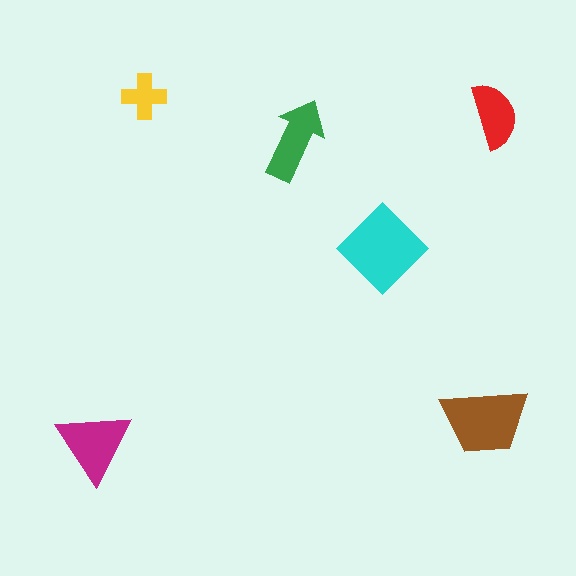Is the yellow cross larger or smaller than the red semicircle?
Smaller.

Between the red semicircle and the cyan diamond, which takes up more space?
The cyan diamond.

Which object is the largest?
The cyan diamond.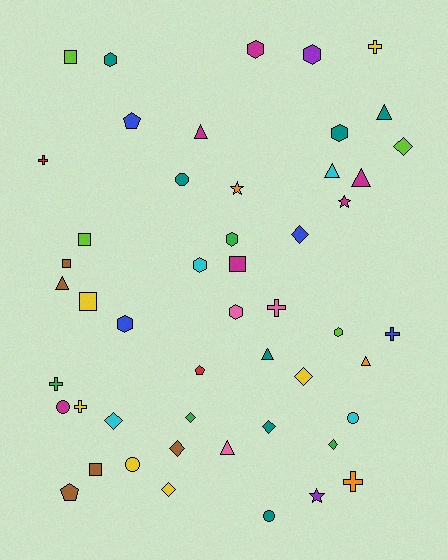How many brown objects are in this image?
There are 5 brown objects.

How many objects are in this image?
There are 50 objects.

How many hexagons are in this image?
There are 9 hexagons.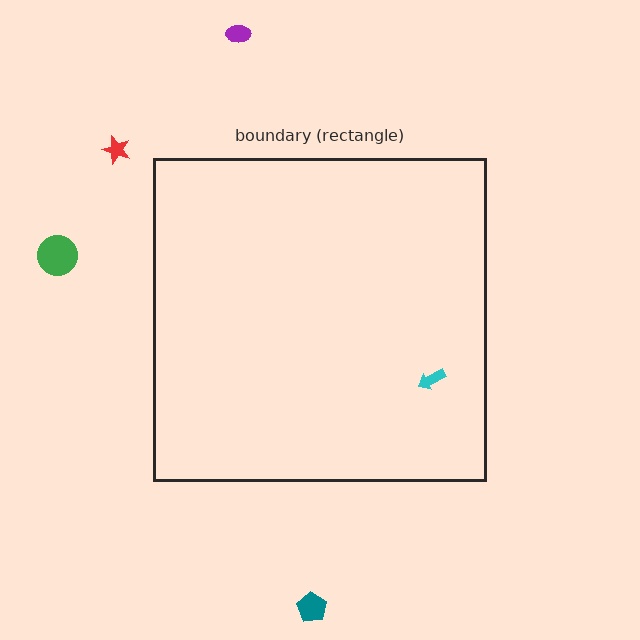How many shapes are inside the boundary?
1 inside, 4 outside.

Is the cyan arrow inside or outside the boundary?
Inside.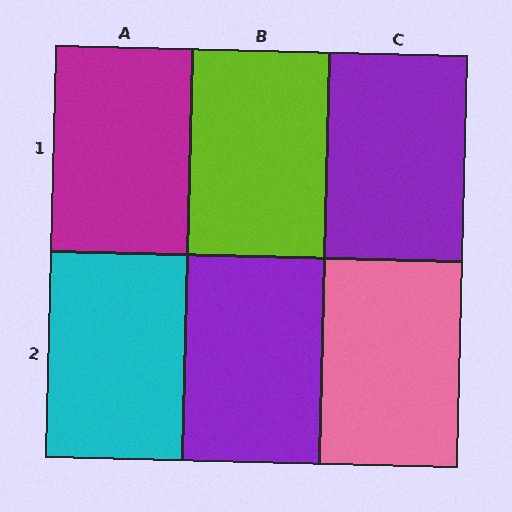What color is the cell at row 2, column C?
Pink.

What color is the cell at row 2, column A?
Cyan.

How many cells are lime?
1 cell is lime.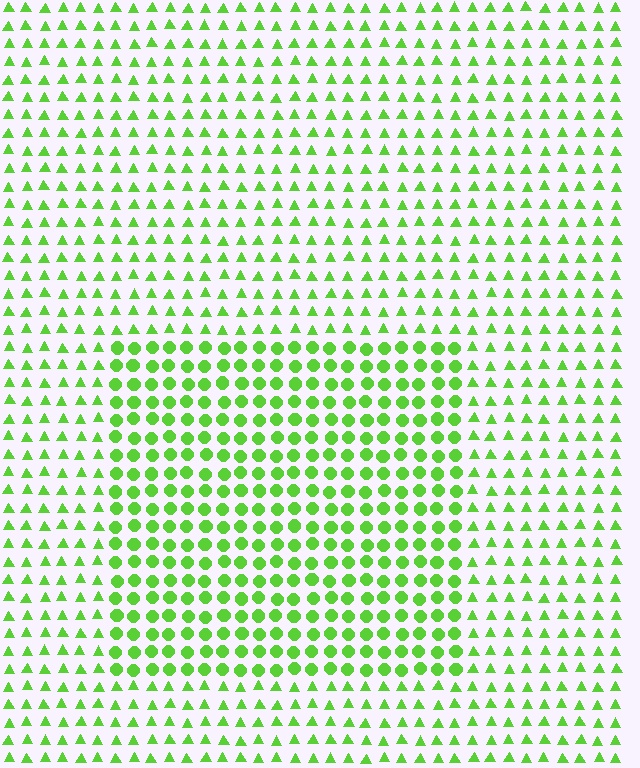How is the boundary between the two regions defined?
The boundary is defined by a change in element shape: circles inside vs. triangles outside. All elements share the same color and spacing.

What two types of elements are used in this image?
The image uses circles inside the rectangle region and triangles outside it.